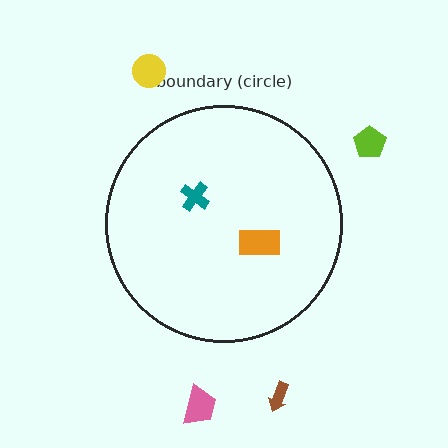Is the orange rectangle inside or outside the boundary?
Inside.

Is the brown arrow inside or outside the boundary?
Outside.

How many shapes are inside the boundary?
2 inside, 4 outside.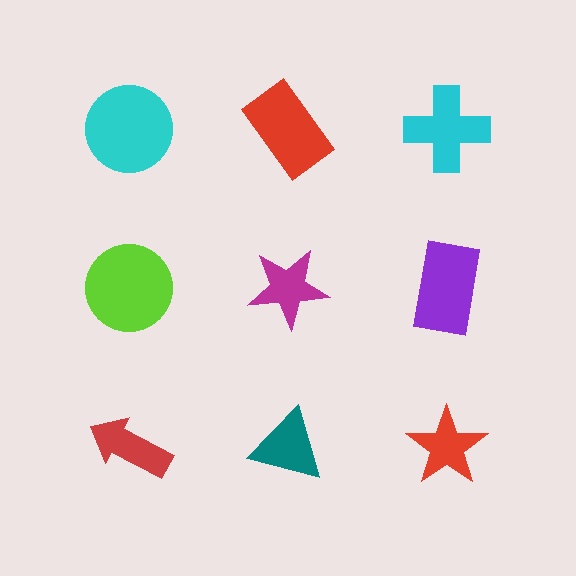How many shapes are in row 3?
3 shapes.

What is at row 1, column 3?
A cyan cross.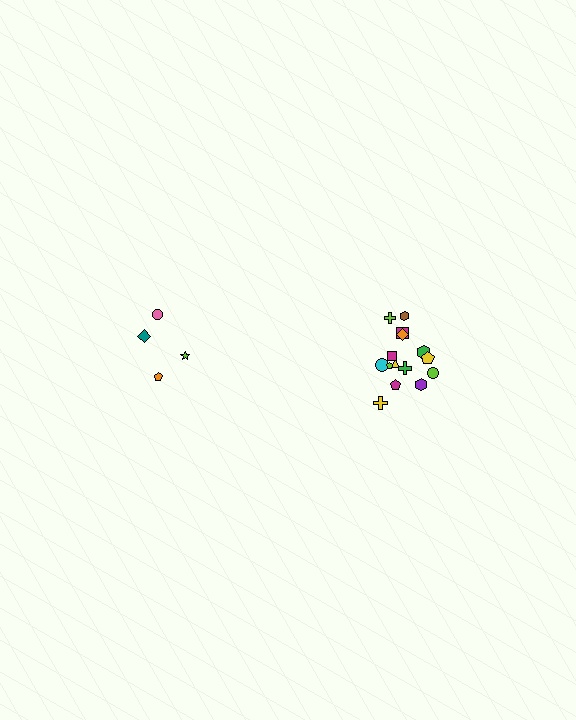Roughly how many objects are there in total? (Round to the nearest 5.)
Roughly 20 objects in total.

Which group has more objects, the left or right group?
The right group.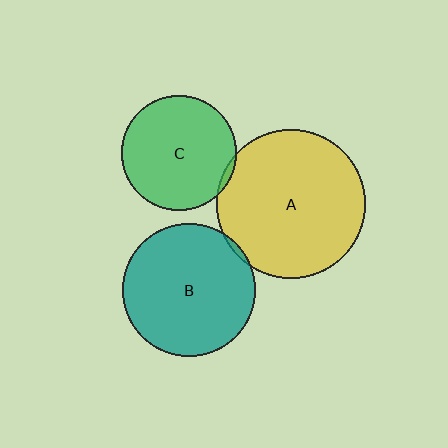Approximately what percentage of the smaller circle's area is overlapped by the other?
Approximately 5%.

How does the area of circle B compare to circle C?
Approximately 1.3 times.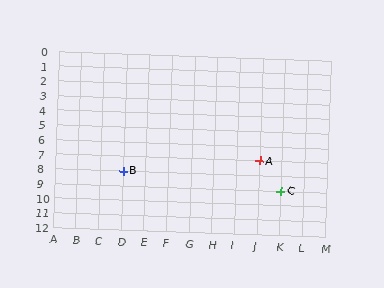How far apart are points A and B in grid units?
Points A and B are 6 columns and 1 row apart (about 6.1 grid units diagonally).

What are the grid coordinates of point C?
Point C is at grid coordinates (K, 9).